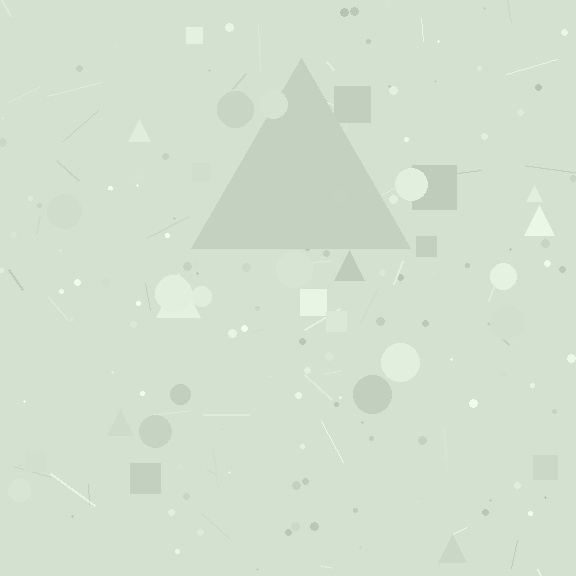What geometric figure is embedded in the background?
A triangle is embedded in the background.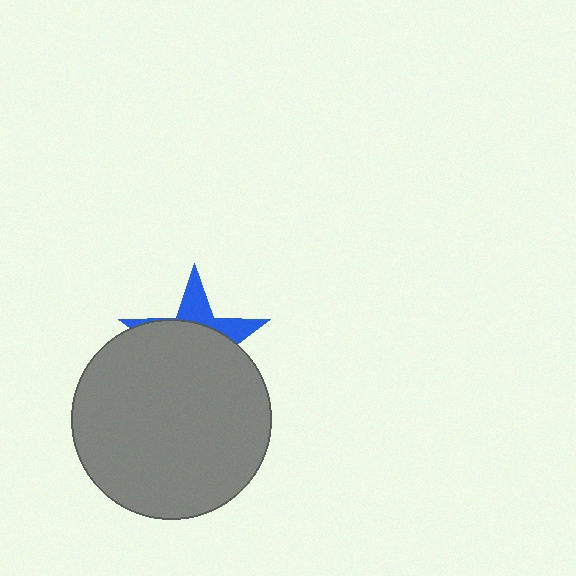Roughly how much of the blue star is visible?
A small part of it is visible (roughly 30%).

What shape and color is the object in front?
The object in front is a gray circle.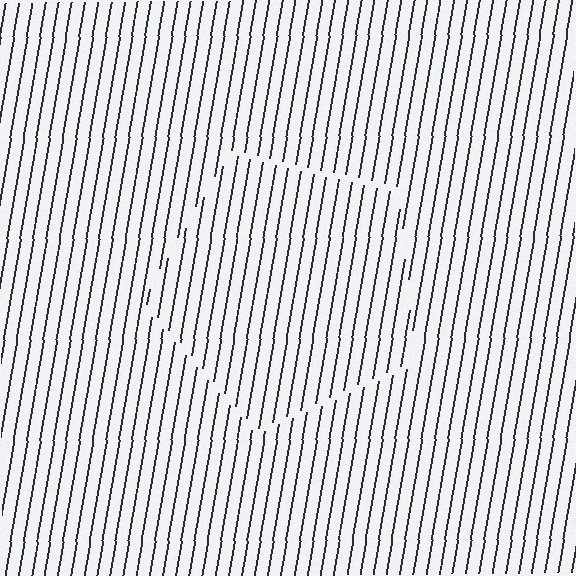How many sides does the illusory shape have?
5 sides — the line-ends trace a pentagon.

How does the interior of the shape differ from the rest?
The interior of the shape contains the same grating, shifted by half a period — the contour is defined by the phase discontinuity where line-ends from the inner and outer gratings abut.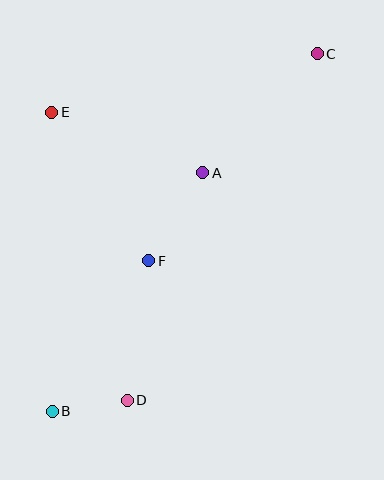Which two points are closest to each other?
Points B and D are closest to each other.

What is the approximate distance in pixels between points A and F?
The distance between A and F is approximately 103 pixels.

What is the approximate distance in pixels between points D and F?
The distance between D and F is approximately 141 pixels.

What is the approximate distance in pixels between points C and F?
The distance between C and F is approximately 267 pixels.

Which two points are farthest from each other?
Points B and C are farthest from each other.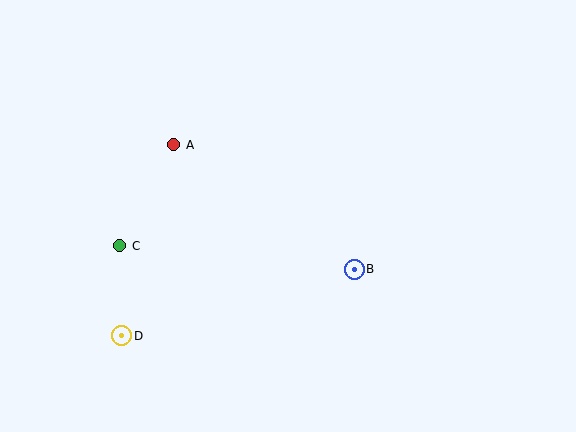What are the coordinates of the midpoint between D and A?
The midpoint between D and A is at (148, 241).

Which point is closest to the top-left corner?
Point A is closest to the top-left corner.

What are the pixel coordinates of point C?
Point C is at (120, 246).